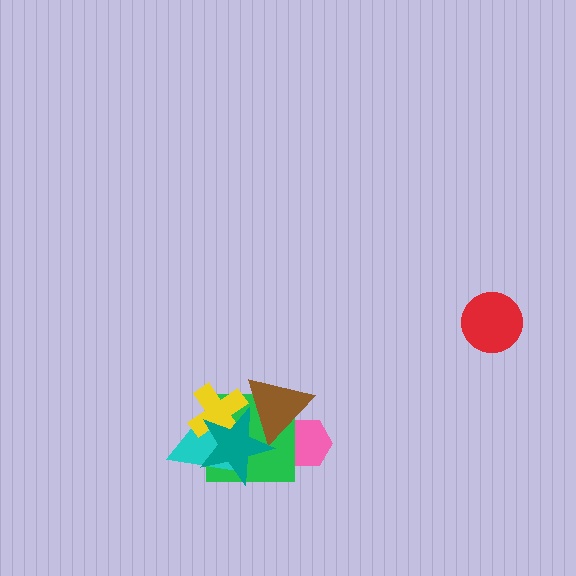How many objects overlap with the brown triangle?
5 objects overlap with the brown triangle.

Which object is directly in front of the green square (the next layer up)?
The cyan triangle is directly in front of the green square.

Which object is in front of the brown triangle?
The teal star is in front of the brown triangle.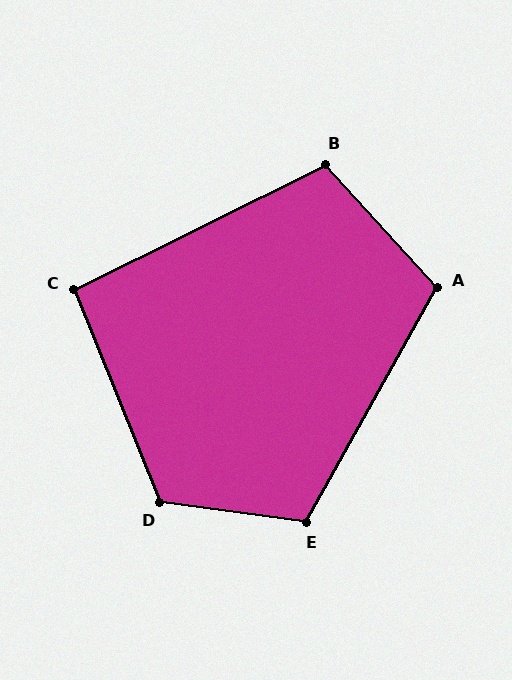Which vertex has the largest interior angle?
D, at approximately 120 degrees.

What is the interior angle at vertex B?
Approximately 106 degrees (obtuse).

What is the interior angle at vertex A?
Approximately 109 degrees (obtuse).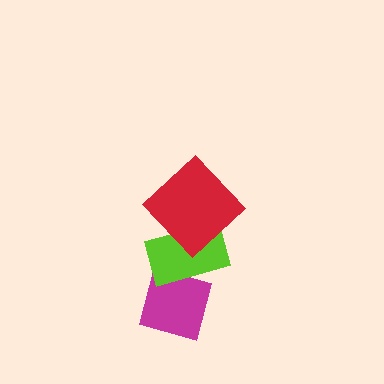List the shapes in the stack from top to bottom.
From top to bottom: the red diamond, the lime rectangle, the magenta square.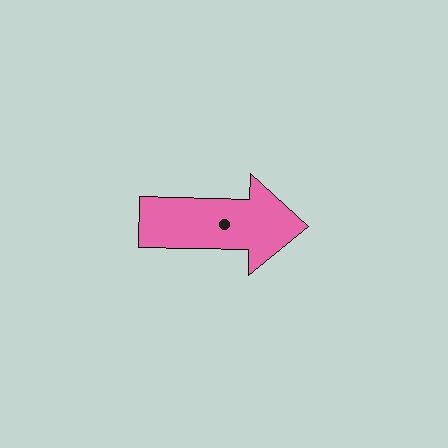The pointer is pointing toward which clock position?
Roughly 3 o'clock.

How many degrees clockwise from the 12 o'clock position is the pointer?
Approximately 91 degrees.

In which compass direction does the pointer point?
East.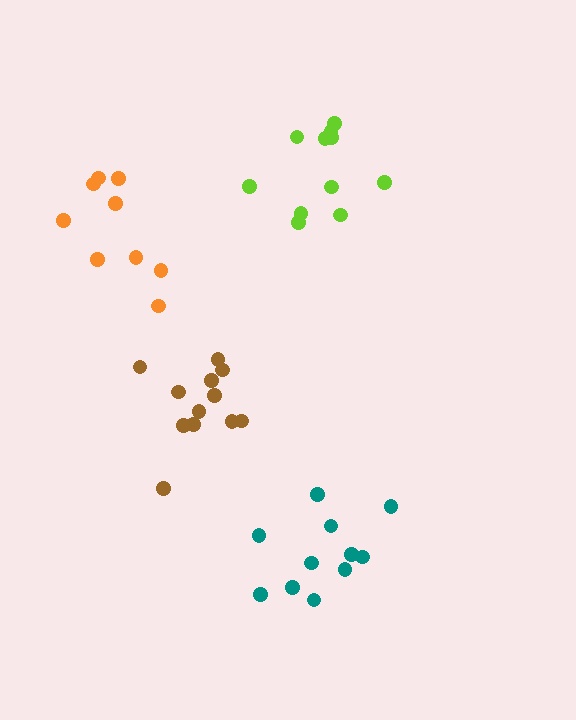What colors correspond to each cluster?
The clusters are colored: teal, lime, orange, brown.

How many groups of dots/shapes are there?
There are 4 groups.